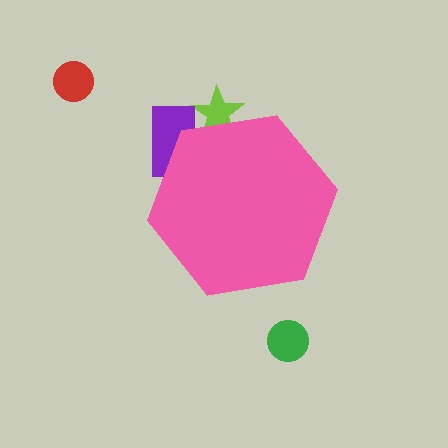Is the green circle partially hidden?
No, the green circle is fully visible.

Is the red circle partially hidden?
No, the red circle is fully visible.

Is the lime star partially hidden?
Yes, the lime star is partially hidden behind the pink hexagon.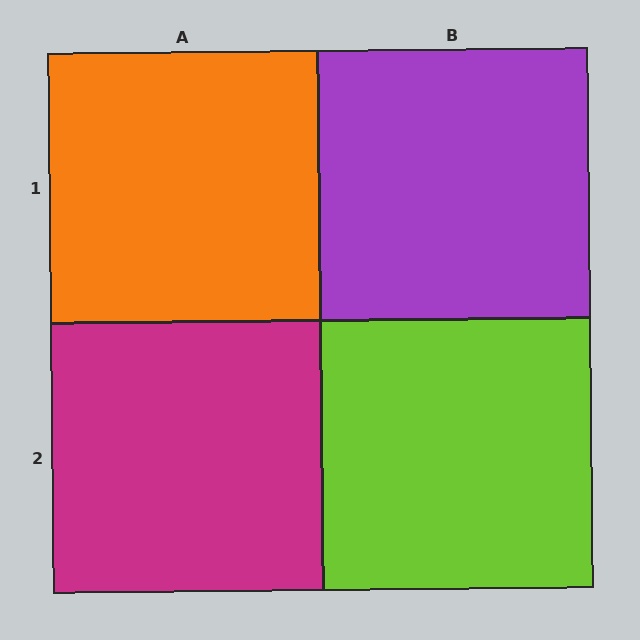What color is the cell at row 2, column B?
Lime.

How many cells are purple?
1 cell is purple.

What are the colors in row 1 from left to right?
Orange, purple.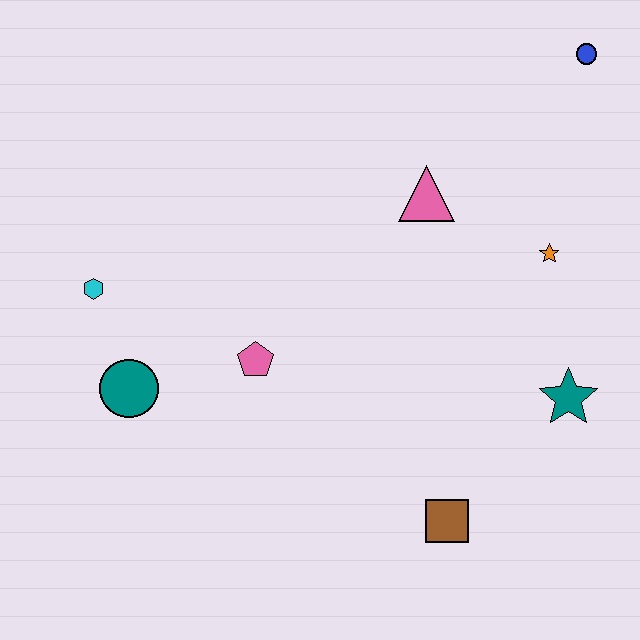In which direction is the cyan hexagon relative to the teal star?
The cyan hexagon is to the left of the teal star.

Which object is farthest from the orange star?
The cyan hexagon is farthest from the orange star.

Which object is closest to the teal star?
The orange star is closest to the teal star.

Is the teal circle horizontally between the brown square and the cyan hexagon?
Yes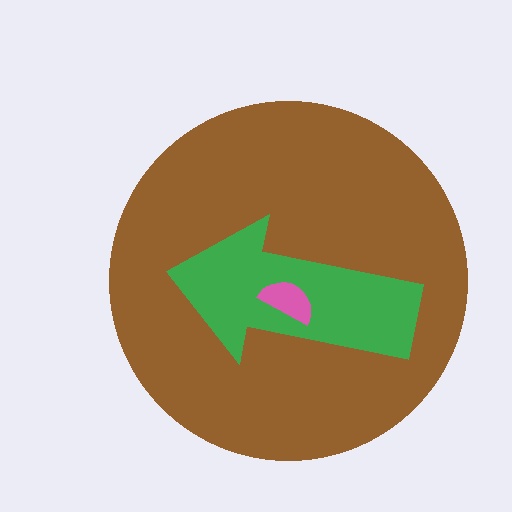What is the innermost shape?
The pink semicircle.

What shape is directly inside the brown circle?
The green arrow.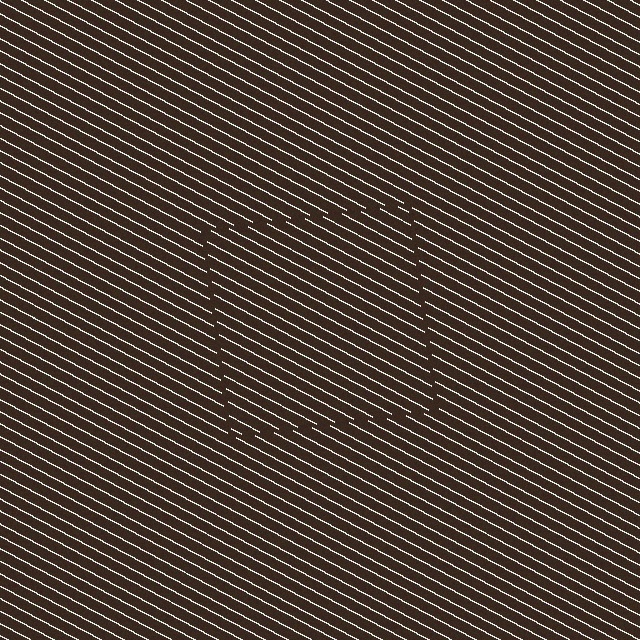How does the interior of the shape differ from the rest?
The interior of the shape contains the same grating, shifted by half a period — the contour is defined by the phase discontinuity where line-ends from the inner and outer gratings abut.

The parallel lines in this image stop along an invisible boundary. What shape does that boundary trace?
An illusory square. The interior of the shape contains the same grating, shifted by half a period — the contour is defined by the phase discontinuity where line-ends from the inner and outer gratings abut.